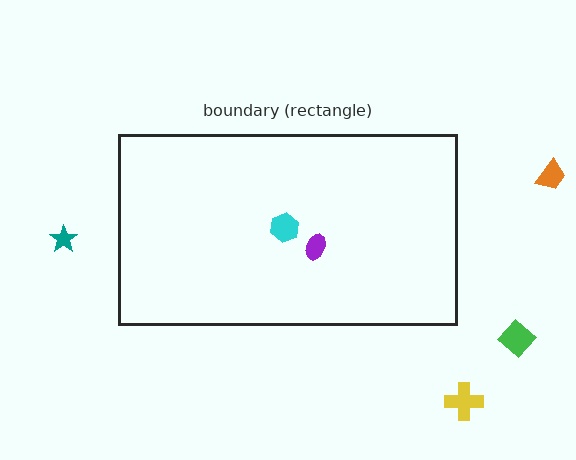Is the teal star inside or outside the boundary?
Outside.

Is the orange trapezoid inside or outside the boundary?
Outside.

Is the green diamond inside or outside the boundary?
Outside.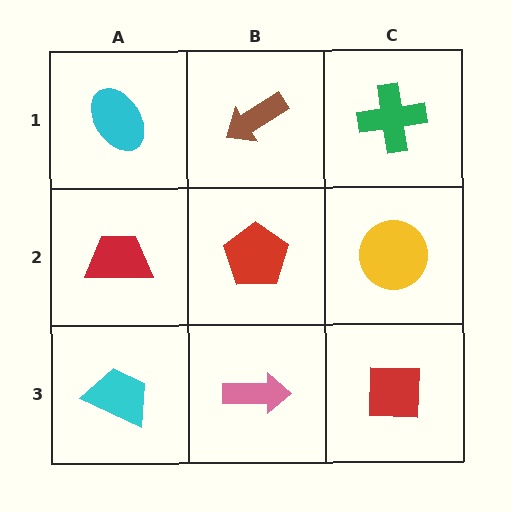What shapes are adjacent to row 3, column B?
A red pentagon (row 2, column B), a cyan trapezoid (row 3, column A), a red square (row 3, column C).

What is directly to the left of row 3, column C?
A pink arrow.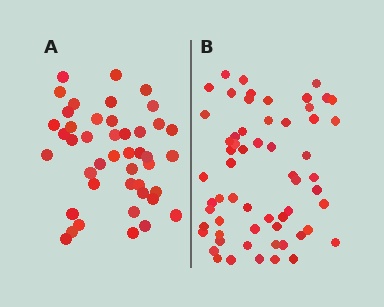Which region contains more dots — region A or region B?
Region B (the right region) has more dots.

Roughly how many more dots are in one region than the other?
Region B has approximately 15 more dots than region A.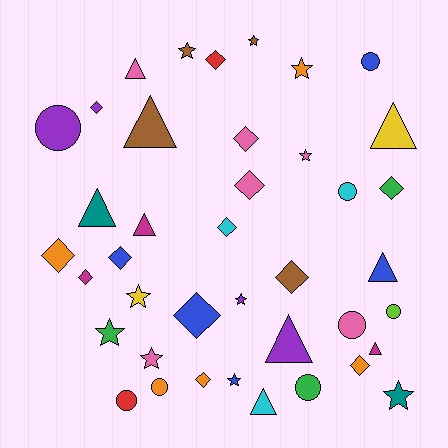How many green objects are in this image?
There are 3 green objects.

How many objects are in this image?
There are 40 objects.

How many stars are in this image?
There are 10 stars.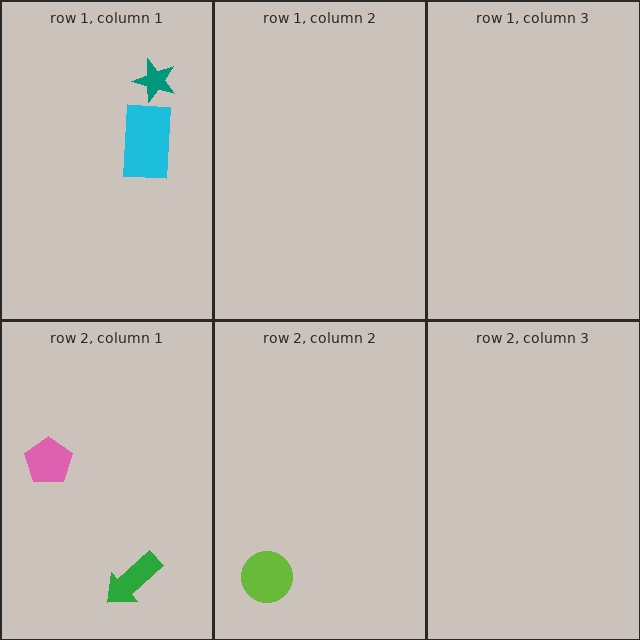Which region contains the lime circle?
The row 2, column 2 region.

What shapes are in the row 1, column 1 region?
The cyan rectangle, the teal star.